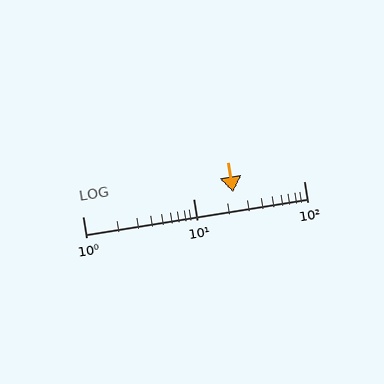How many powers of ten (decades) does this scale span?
The scale spans 2 decades, from 1 to 100.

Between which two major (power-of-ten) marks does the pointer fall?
The pointer is between 10 and 100.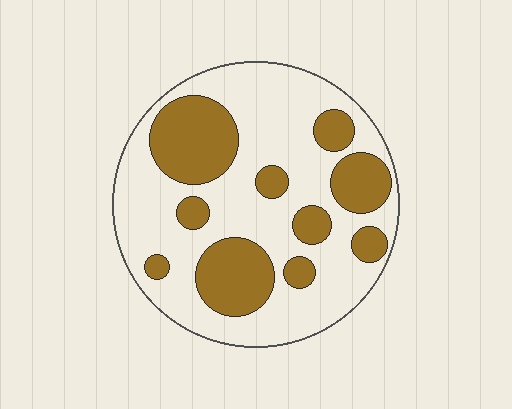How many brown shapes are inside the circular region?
10.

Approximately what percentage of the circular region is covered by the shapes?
Approximately 35%.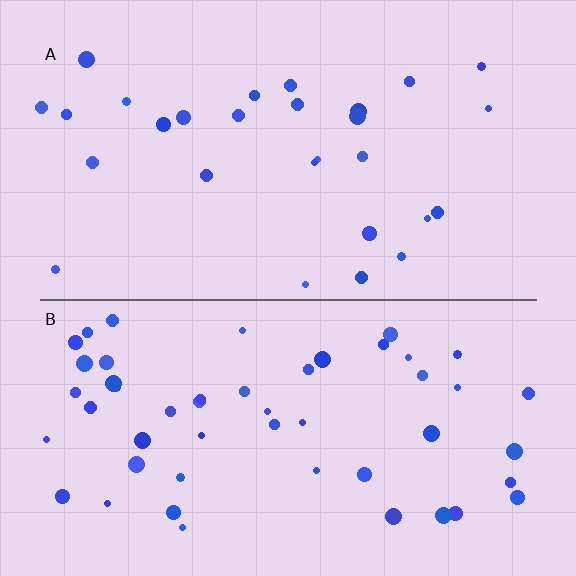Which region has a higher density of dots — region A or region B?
B (the bottom).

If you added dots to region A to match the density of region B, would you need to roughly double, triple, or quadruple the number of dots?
Approximately double.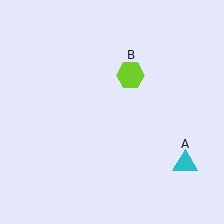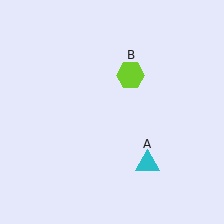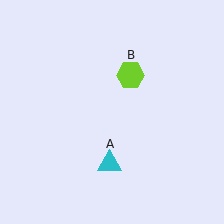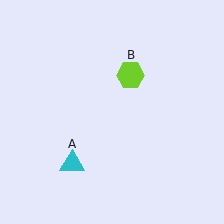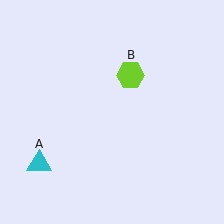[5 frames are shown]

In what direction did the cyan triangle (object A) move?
The cyan triangle (object A) moved left.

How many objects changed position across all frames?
1 object changed position: cyan triangle (object A).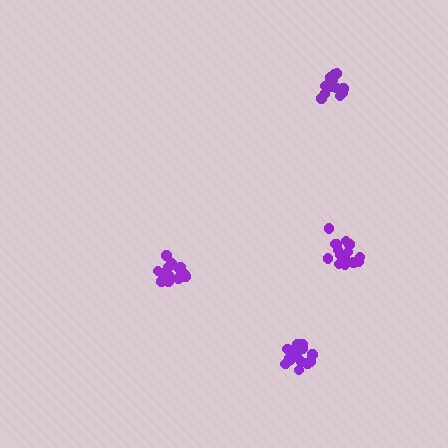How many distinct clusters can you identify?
There are 4 distinct clusters.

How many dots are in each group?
Group 1: 15 dots, Group 2: 15 dots, Group 3: 17 dots, Group 4: 17 dots (64 total).